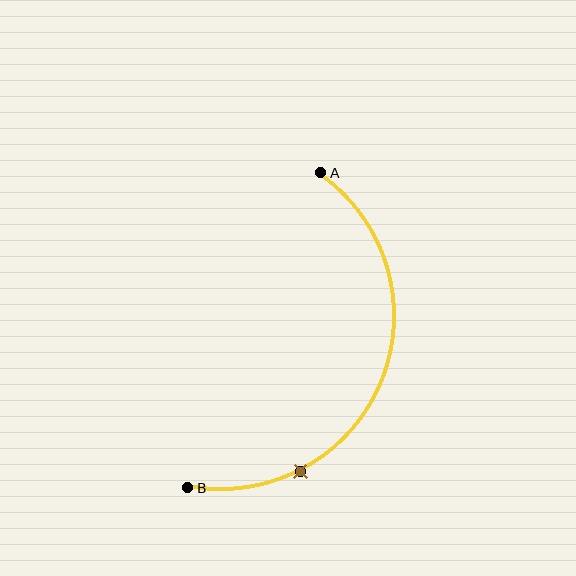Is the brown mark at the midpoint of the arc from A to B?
No. The brown mark lies on the arc but is closer to endpoint B. The arc midpoint would be at the point on the curve equidistant along the arc from both A and B.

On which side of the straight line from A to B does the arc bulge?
The arc bulges to the right of the straight line connecting A and B.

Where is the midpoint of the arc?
The arc midpoint is the point on the curve farthest from the straight line joining A and B. It sits to the right of that line.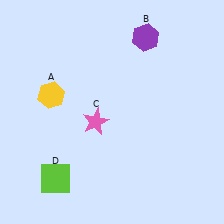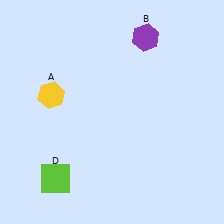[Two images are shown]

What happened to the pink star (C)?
The pink star (C) was removed in Image 2. It was in the bottom-left area of Image 1.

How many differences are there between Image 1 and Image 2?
There is 1 difference between the two images.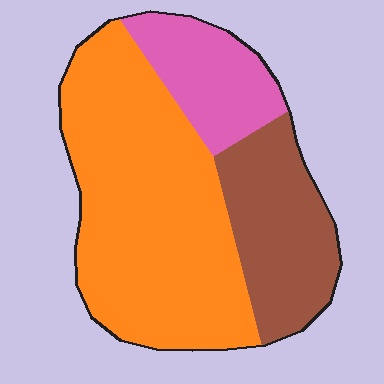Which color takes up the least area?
Pink, at roughly 15%.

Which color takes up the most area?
Orange, at roughly 60%.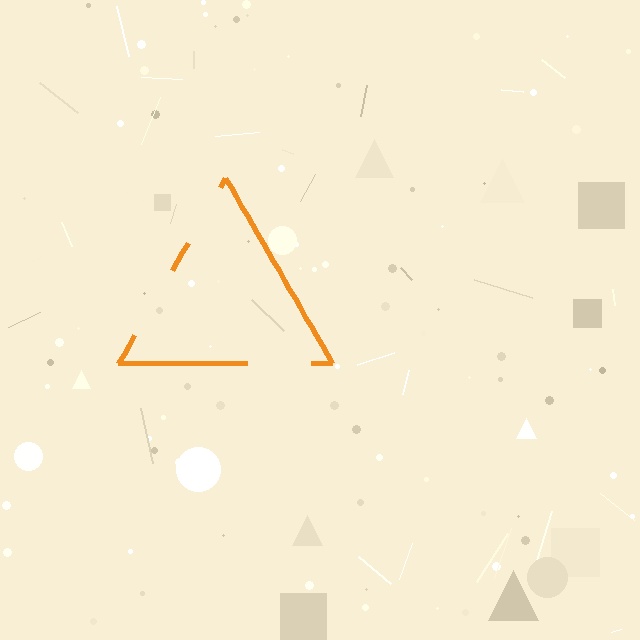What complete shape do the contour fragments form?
The contour fragments form a triangle.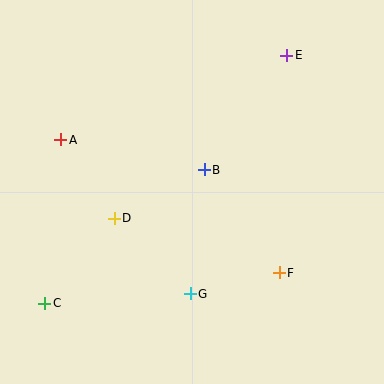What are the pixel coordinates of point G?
Point G is at (190, 294).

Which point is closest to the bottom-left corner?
Point C is closest to the bottom-left corner.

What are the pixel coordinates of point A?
Point A is at (61, 140).